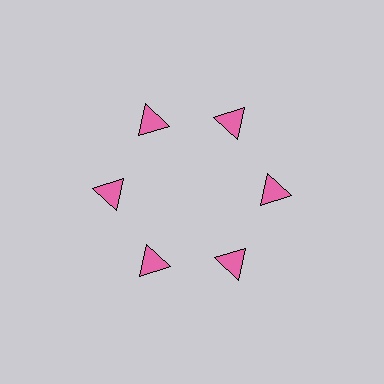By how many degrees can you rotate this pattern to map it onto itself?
The pattern maps onto itself every 60 degrees of rotation.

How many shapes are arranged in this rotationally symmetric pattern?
There are 6 shapes, arranged in 6 groups of 1.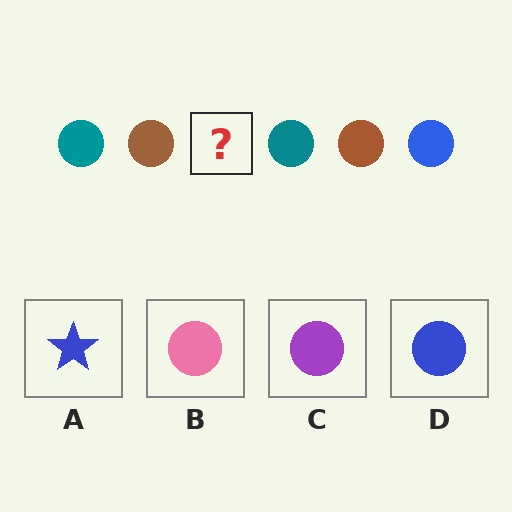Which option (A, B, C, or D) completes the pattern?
D.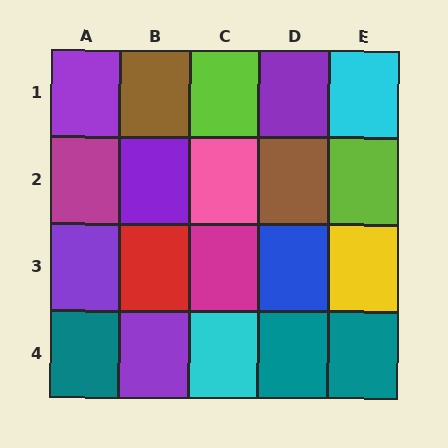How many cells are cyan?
2 cells are cyan.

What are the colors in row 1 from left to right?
Purple, brown, lime, purple, cyan.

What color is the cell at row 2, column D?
Brown.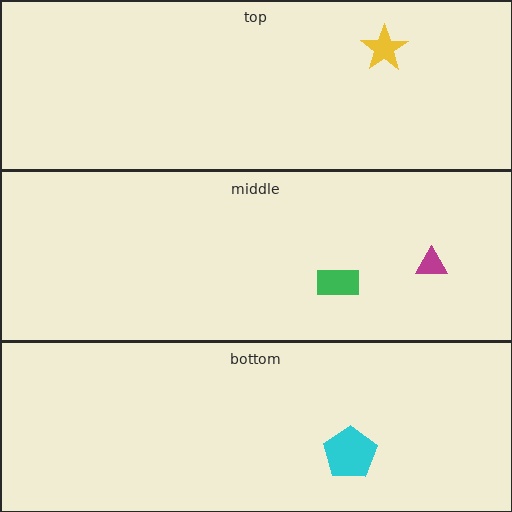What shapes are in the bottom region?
The cyan pentagon.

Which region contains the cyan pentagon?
The bottom region.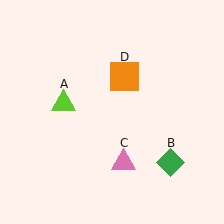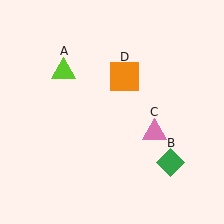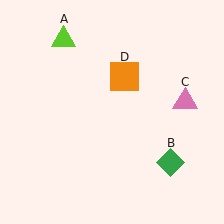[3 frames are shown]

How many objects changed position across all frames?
2 objects changed position: lime triangle (object A), pink triangle (object C).